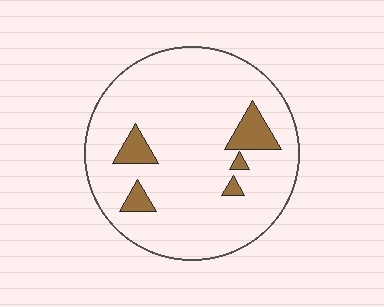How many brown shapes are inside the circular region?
5.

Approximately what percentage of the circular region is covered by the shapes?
Approximately 10%.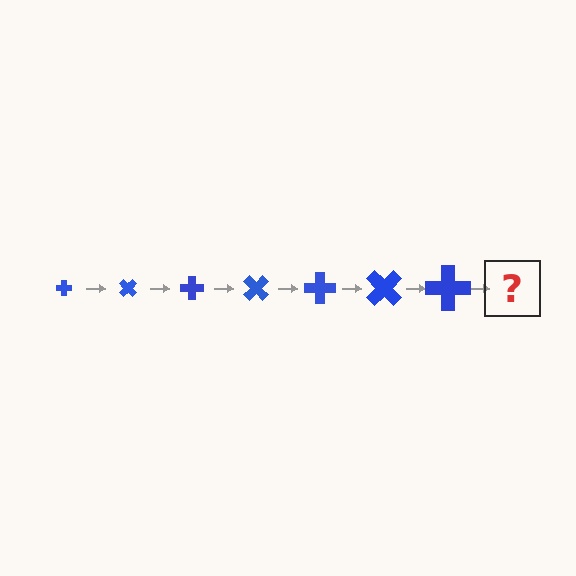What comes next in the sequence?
The next element should be a cross, larger than the previous one and rotated 315 degrees from the start.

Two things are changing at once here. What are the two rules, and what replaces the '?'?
The two rules are that the cross grows larger each step and it rotates 45 degrees each step. The '?' should be a cross, larger than the previous one and rotated 315 degrees from the start.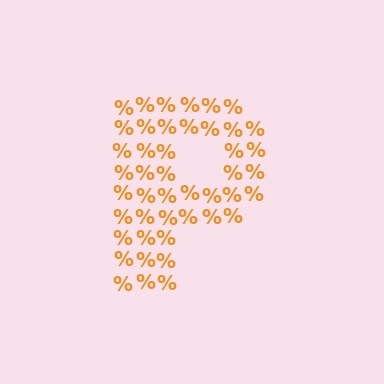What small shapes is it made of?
It is made of small percent signs.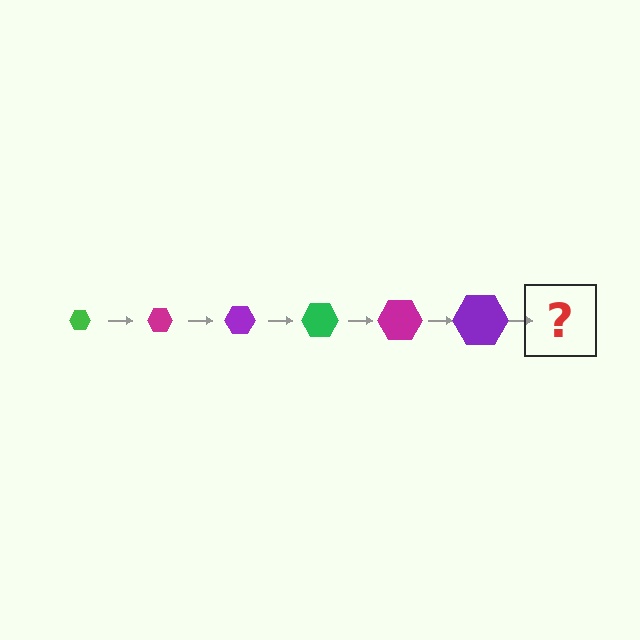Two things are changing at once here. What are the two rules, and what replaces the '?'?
The two rules are that the hexagon grows larger each step and the color cycles through green, magenta, and purple. The '?' should be a green hexagon, larger than the previous one.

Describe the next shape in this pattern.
It should be a green hexagon, larger than the previous one.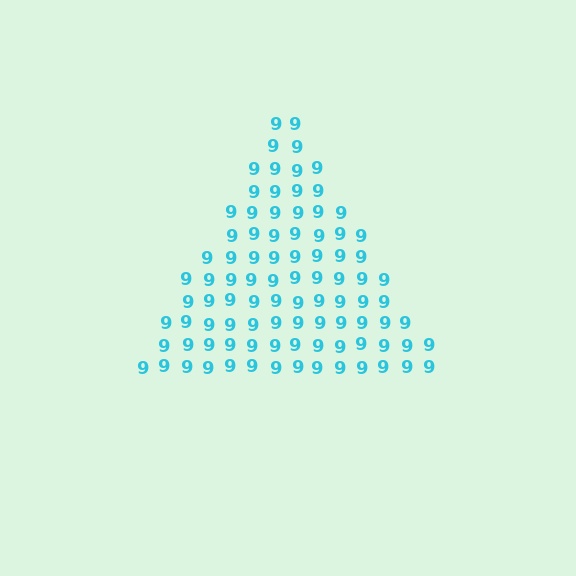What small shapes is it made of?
It is made of small digit 9's.